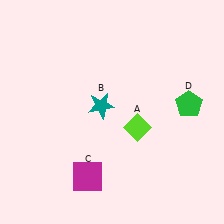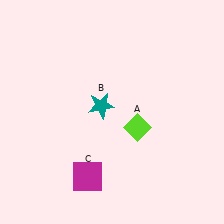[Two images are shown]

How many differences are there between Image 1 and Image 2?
There is 1 difference between the two images.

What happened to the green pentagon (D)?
The green pentagon (D) was removed in Image 2. It was in the top-right area of Image 1.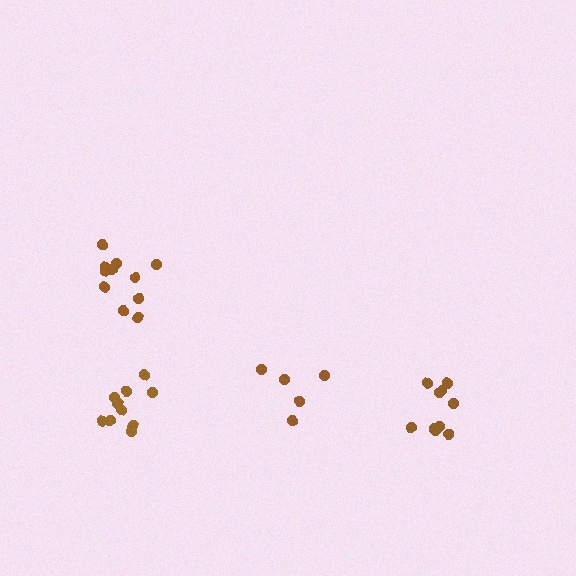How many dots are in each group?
Group 1: 10 dots, Group 2: 10 dots, Group 3: 11 dots, Group 4: 5 dots (36 total).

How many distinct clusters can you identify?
There are 4 distinct clusters.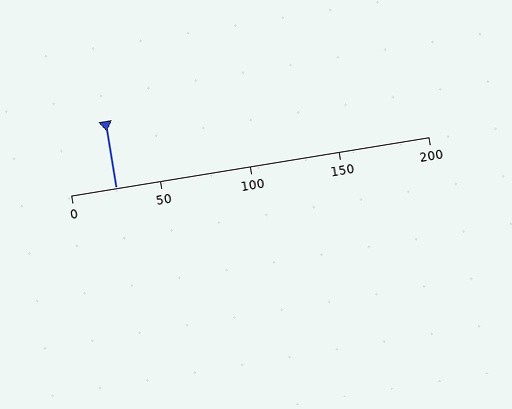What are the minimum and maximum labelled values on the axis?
The axis runs from 0 to 200.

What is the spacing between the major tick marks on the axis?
The major ticks are spaced 50 apart.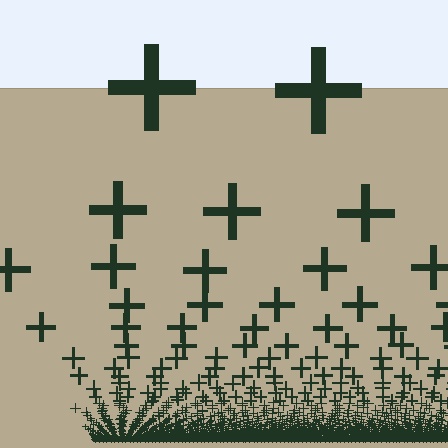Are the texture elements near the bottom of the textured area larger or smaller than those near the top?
Smaller. The gradient is inverted — elements near the bottom are smaller and denser.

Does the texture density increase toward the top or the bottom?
Density increases toward the bottom.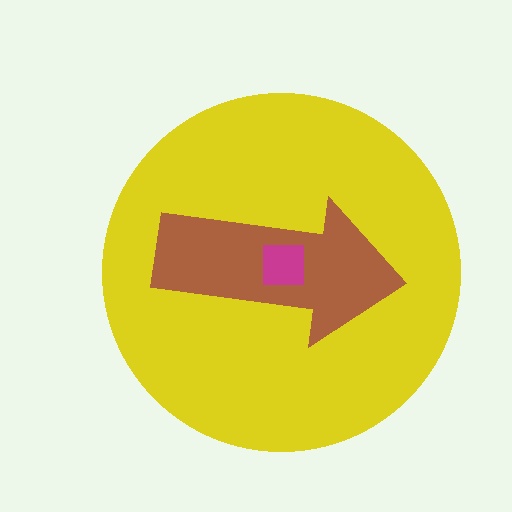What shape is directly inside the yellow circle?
The brown arrow.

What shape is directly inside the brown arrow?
The magenta square.